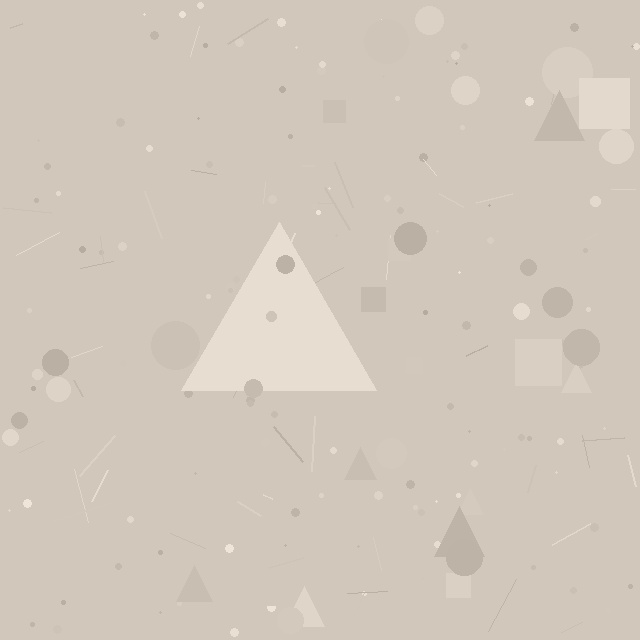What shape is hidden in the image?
A triangle is hidden in the image.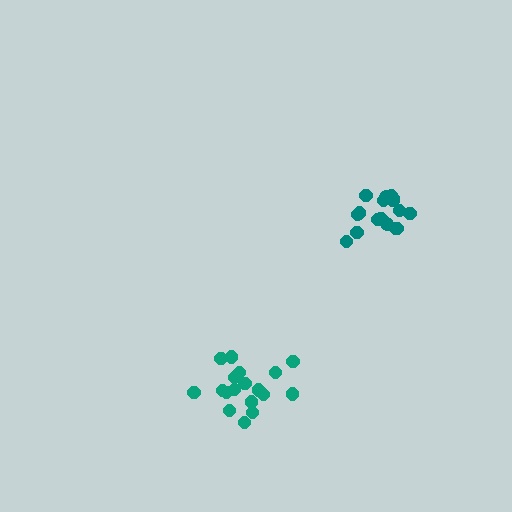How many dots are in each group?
Group 1: 18 dots, Group 2: 17 dots (35 total).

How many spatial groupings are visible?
There are 2 spatial groupings.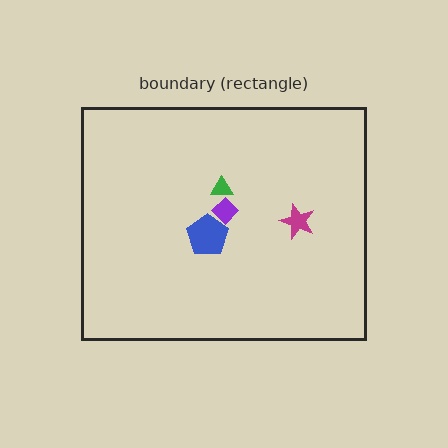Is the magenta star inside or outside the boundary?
Inside.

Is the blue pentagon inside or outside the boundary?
Inside.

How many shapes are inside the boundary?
4 inside, 0 outside.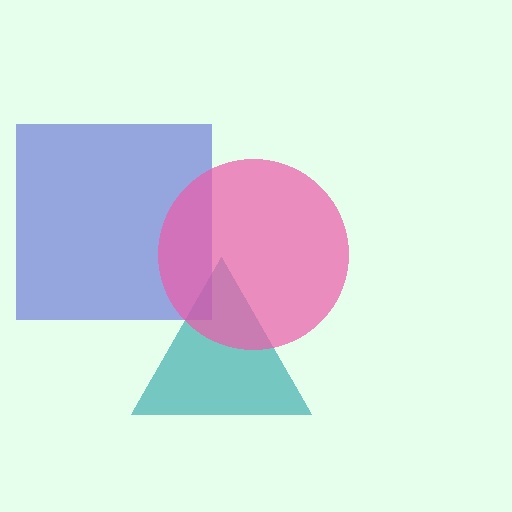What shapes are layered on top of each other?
The layered shapes are: a teal triangle, a blue square, a pink circle.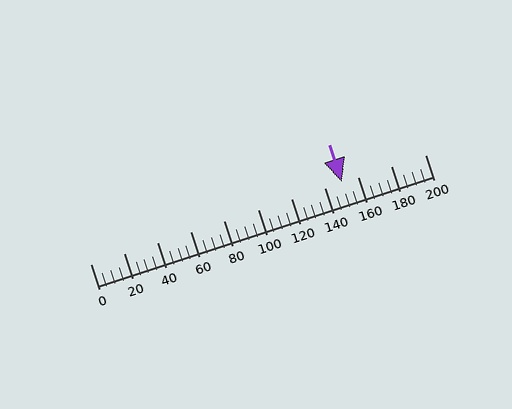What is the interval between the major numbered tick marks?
The major tick marks are spaced 20 units apart.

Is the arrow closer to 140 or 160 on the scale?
The arrow is closer to 160.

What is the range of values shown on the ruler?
The ruler shows values from 0 to 200.